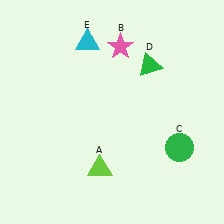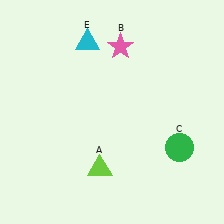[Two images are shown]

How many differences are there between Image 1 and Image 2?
There is 1 difference between the two images.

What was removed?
The green triangle (D) was removed in Image 2.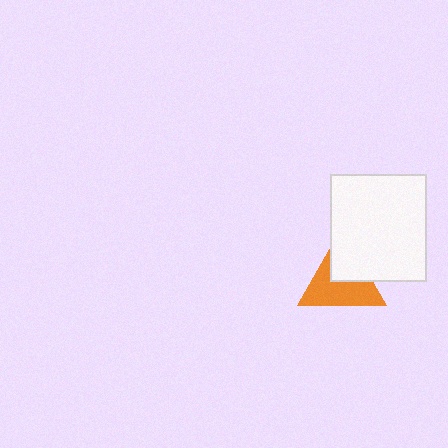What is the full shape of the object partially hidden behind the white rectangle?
The partially hidden object is an orange triangle.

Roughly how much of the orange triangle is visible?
About half of it is visible (roughly 61%).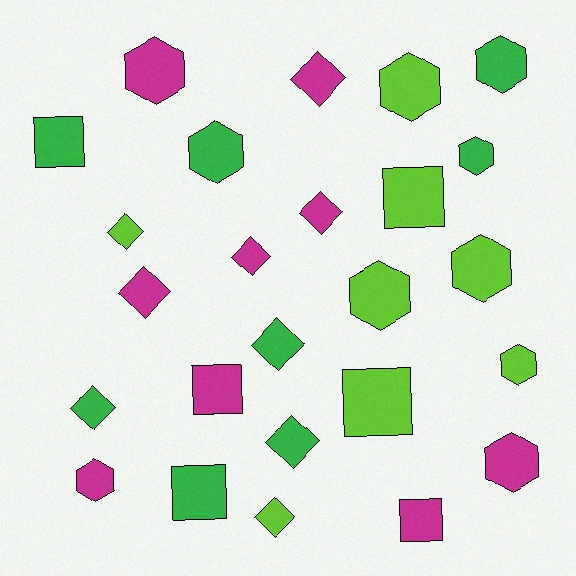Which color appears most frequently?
Magenta, with 9 objects.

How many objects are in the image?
There are 25 objects.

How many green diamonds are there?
There are 3 green diamonds.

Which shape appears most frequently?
Hexagon, with 10 objects.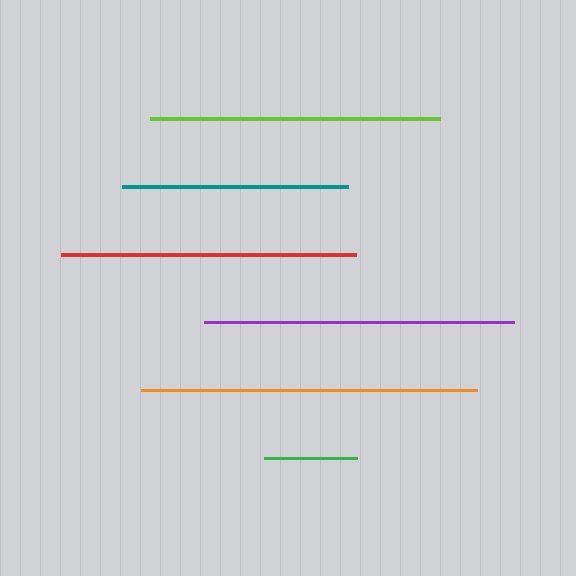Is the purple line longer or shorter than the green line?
The purple line is longer than the green line.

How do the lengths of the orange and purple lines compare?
The orange and purple lines are approximately the same length.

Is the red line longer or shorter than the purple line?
The purple line is longer than the red line.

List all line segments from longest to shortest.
From longest to shortest: orange, purple, red, lime, teal, green.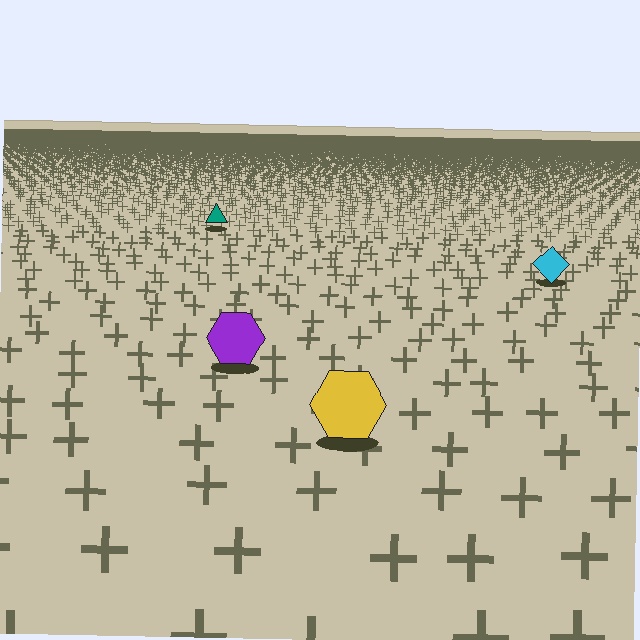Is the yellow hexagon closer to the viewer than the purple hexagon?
Yes. The yellow hexagon is closer — you can tell from the texture gradient: the ground texture is coarser near it.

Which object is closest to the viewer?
The yellow hexagon is closest. The texture marks near it are larger and more spread out.